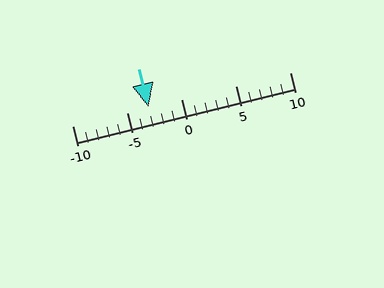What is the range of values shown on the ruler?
The ruler shows values from -10 to 10.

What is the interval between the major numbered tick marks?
The major tick marks are spaced 5 units apart.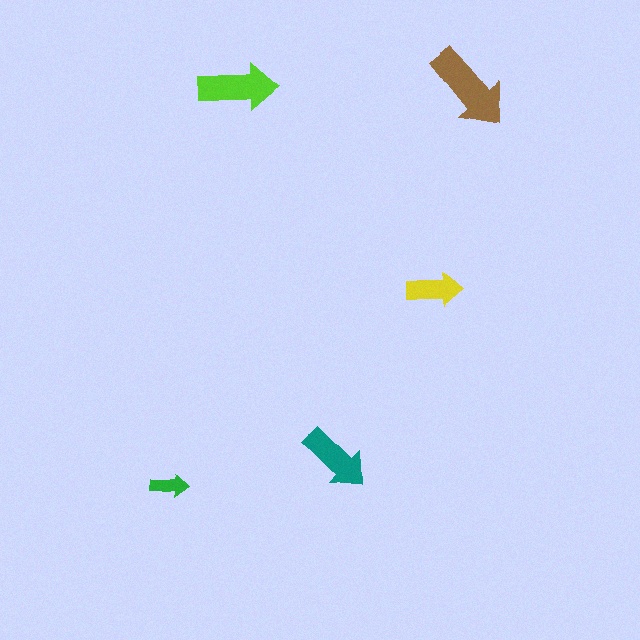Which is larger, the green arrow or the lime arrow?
The lime one.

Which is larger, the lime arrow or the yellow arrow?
The lime one.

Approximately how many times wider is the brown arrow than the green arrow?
About 2.5 times wider.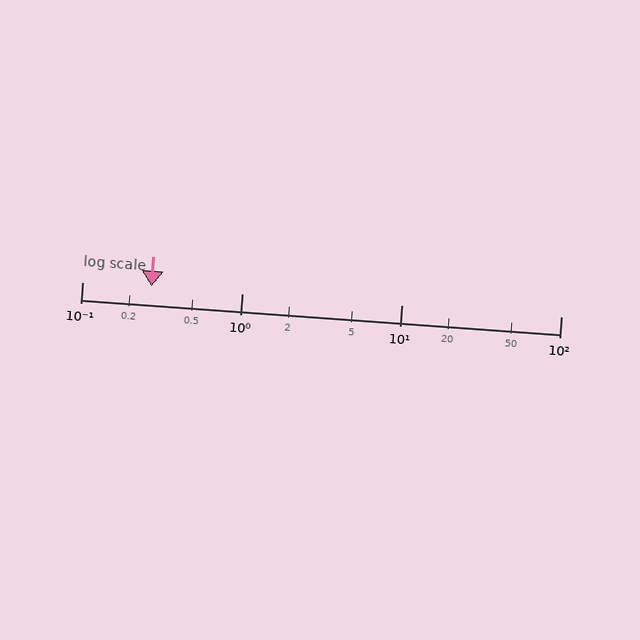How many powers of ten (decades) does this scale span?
The scale spans 3 decades, from 0.1 to 100.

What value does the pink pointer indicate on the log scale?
The pointer indicates approximately 0.27.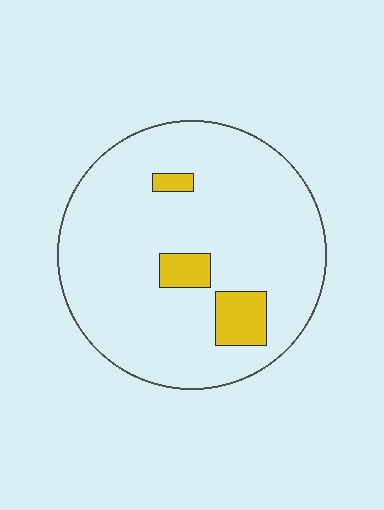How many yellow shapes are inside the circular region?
3.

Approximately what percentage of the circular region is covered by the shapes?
Approximately 10%.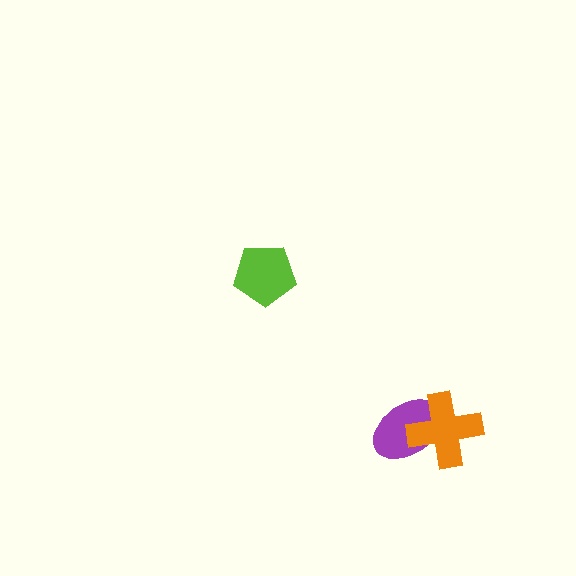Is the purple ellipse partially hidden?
Yes, it is partially covered by another shape.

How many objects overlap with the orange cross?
1 object overlaps with the orange cross.